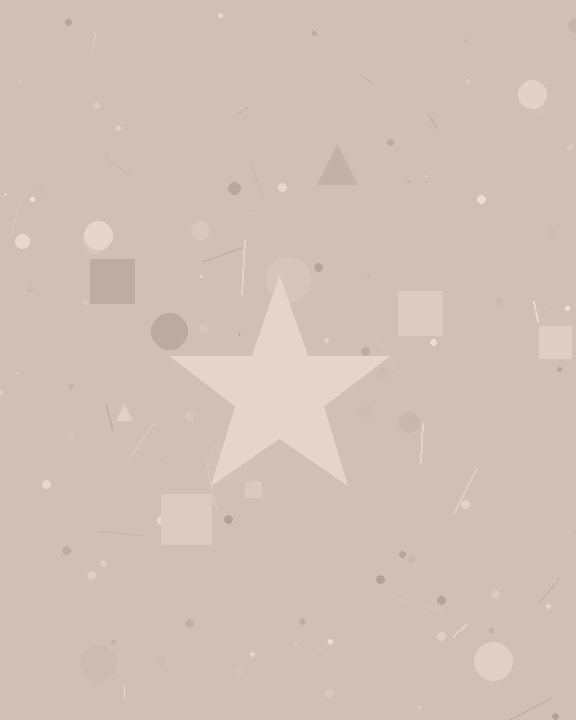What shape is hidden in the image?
A star is hidden in the image.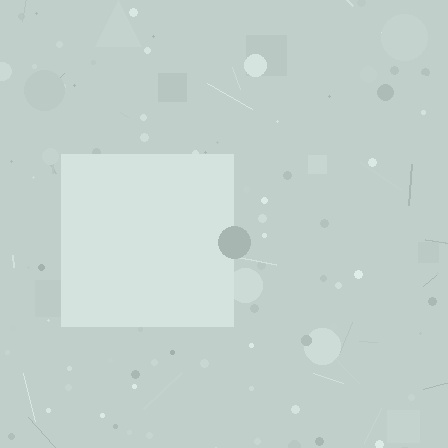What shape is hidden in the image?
A square is hidden in the image.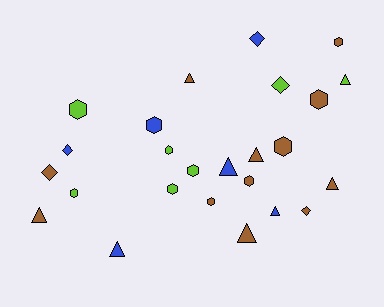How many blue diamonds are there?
There are 2 blue diamonds.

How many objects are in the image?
There are 25 objects.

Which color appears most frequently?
Brown, with 12 objects.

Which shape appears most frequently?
Hexagon, with 11 objects.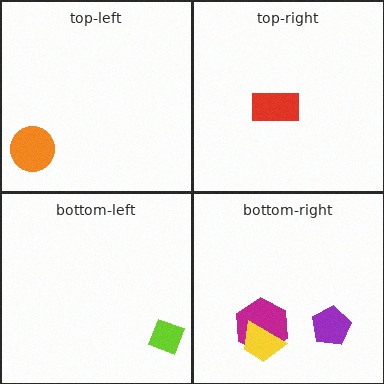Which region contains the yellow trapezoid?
The bottom-right region.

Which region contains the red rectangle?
The top-right region.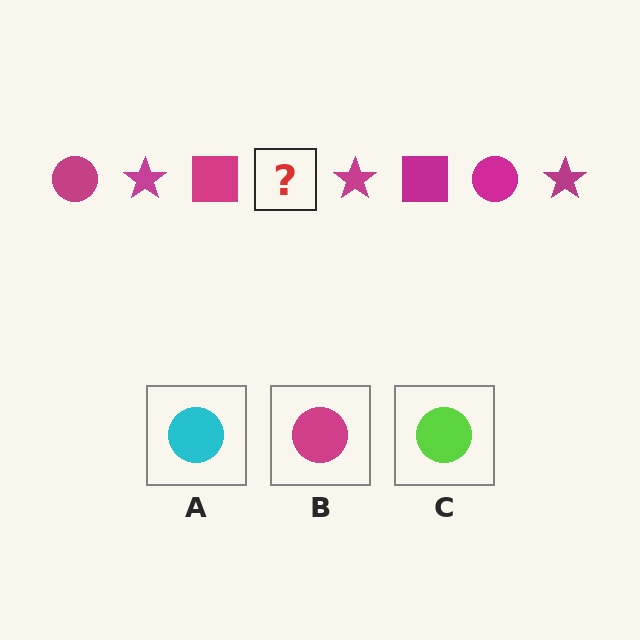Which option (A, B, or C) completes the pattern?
B.